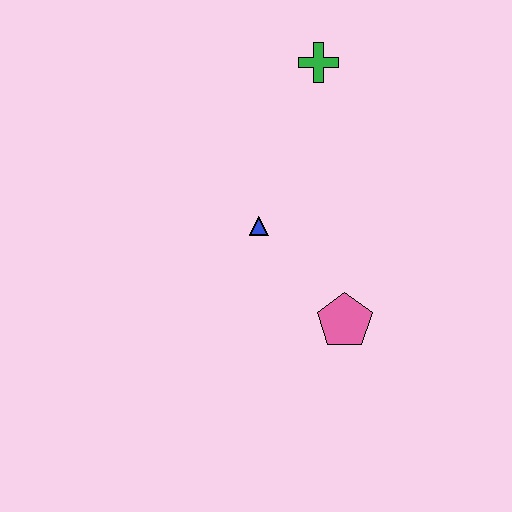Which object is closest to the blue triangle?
The pink pentagon is closest to the blue triangle.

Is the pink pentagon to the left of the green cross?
No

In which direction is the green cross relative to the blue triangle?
The green cross is above the blue triangle.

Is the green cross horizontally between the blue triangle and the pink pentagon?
Yes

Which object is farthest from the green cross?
The pink pentagon is farthest from the green cross.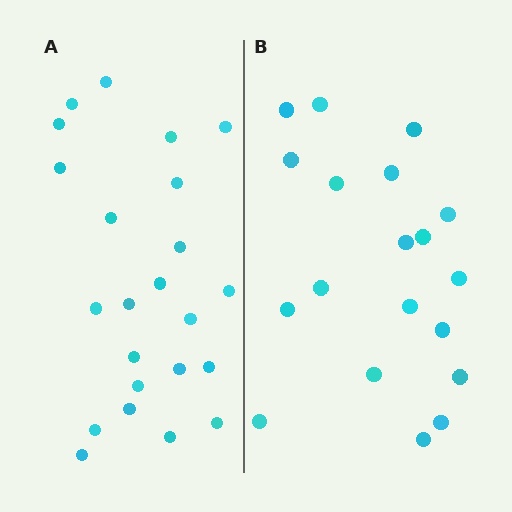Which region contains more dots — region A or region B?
Region A (the left region) has more dots.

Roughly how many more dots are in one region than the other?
Region A has about 4 more dots than region B.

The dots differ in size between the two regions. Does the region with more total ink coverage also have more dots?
No. Region B has more total ink coverage because its dots are larger, but region A actually contains more individual dots. Total area can be misleading — the number of items is what matters here.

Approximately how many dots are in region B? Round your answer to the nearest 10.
About 20 dots. (The exact count is 19, which rounds to 20.)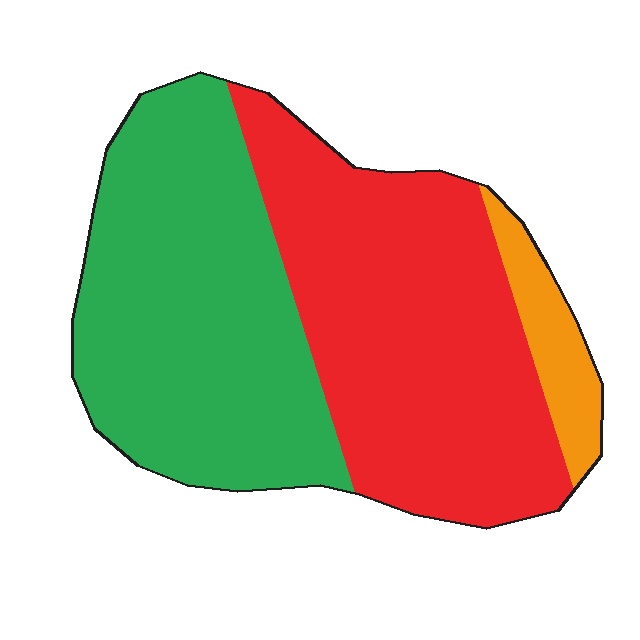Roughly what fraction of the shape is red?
Red takes up between a third and a half of the shape.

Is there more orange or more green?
Green.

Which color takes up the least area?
Orange, at roughly 10%.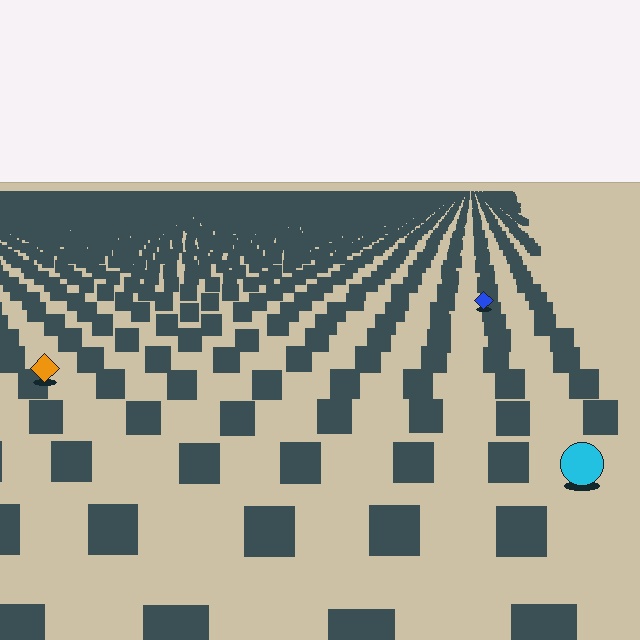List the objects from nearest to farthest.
From nearest to farthest: the cyan circle, the orange diamond, the blue diamond.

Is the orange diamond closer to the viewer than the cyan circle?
No. The cyan circle is closer — you can tell from the texture gradient: the ground texture is coarser near it.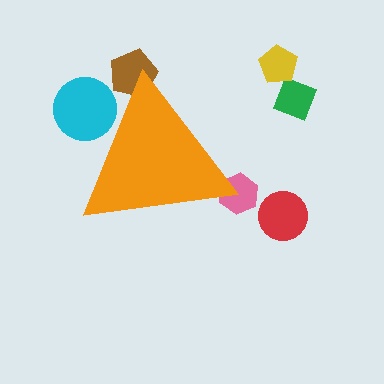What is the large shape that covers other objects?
An orange triangle.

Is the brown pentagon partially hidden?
Yes, the brown pentagon is partially hidden behind the orange triangle.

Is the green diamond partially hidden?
No, the green diamond is fully visible.